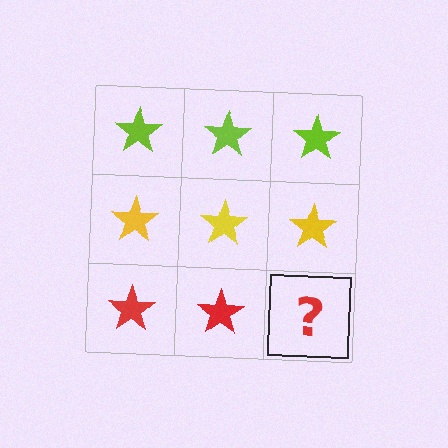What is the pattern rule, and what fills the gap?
The rule is that each row has a consistent color. The gap should be filled with a red star.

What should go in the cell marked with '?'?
The missing cell should contain a red star.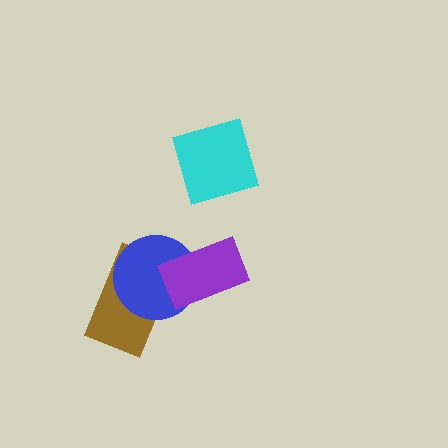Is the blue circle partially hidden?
Yes, it is partially covered by another shape.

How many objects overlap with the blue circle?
2 objects overlap with the blue circle.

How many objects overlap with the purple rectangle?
2 objects overlap with the purple rectangle.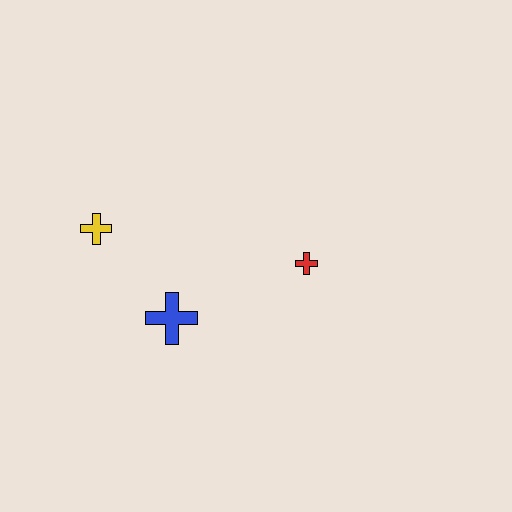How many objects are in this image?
There are 3 objects.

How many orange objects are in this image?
There are no orange objects.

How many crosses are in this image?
There are 3 crosses.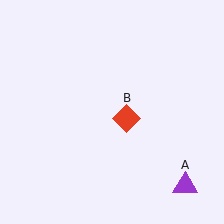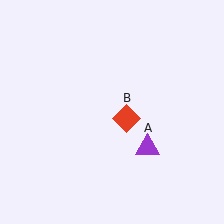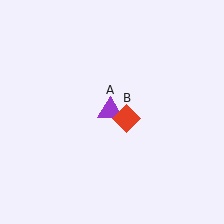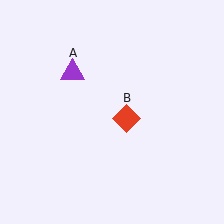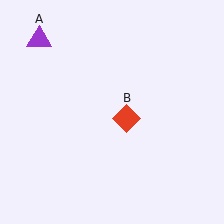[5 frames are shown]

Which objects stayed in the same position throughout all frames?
Red diamond (object B) remained stationary.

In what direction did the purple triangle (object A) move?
The purple triangle (object A) moved up and to the left.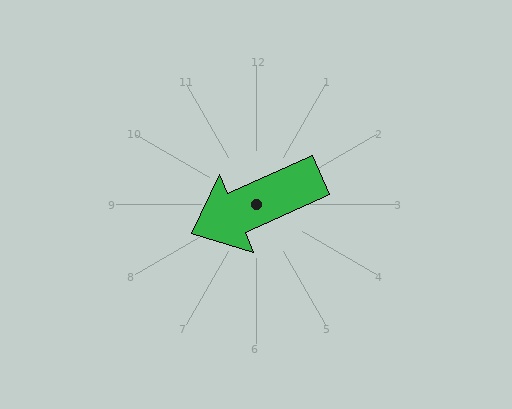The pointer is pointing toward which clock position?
Roughly 8 o'clock.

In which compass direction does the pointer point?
Southwest.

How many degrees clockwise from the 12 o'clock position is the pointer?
Approximately 246 degrees.